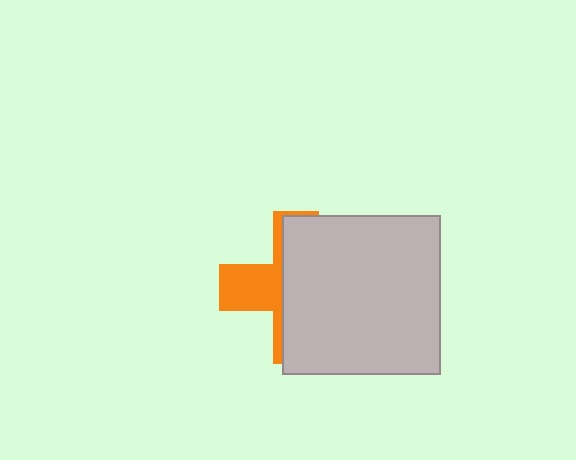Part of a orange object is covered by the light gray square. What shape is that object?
It is a cross.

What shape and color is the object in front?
The object in front is a light gray square.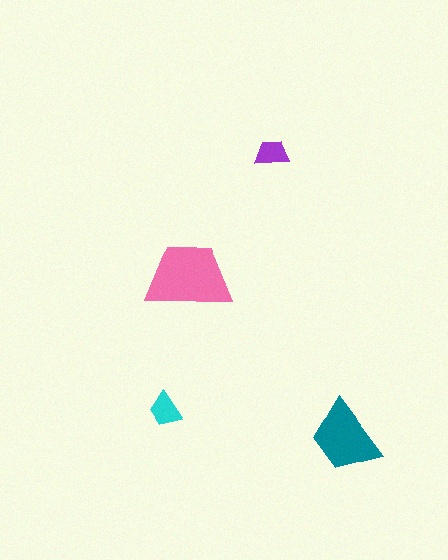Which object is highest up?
The purple trapezoid is topmost.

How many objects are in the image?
There are 4 objects in the image.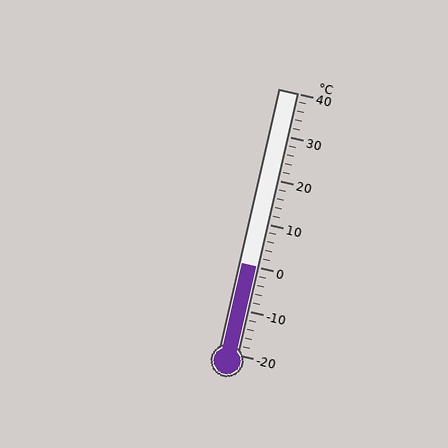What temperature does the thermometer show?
The thermometer shows approximately 0°C.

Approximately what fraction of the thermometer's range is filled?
The thermometer is filled to approximately 35% of its range.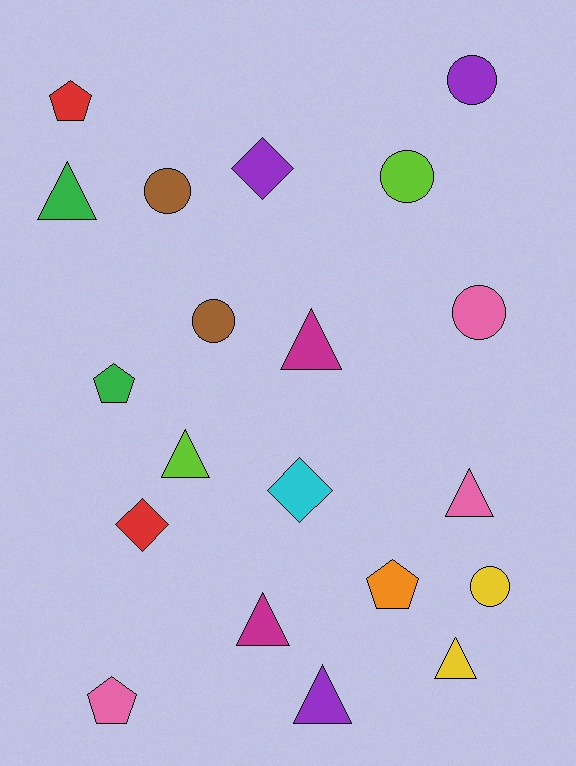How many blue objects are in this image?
There are no blue objects.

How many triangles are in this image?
There are 7 triangles.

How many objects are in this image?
There are 20 objects.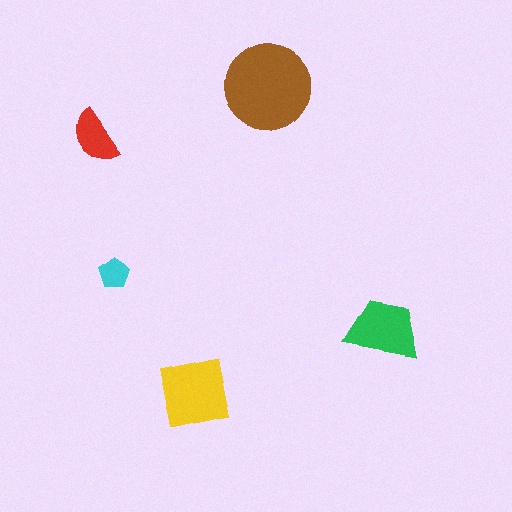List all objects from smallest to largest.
The cyan pentagon, the red semicircle, the green trapezoid, the yellow square, the brown circle.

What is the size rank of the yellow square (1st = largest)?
2nd.